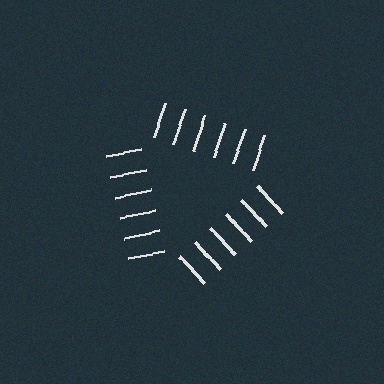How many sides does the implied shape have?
3 sides — the line-ends trace a triangle.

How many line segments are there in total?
18 — 6 along each of the 3 edges.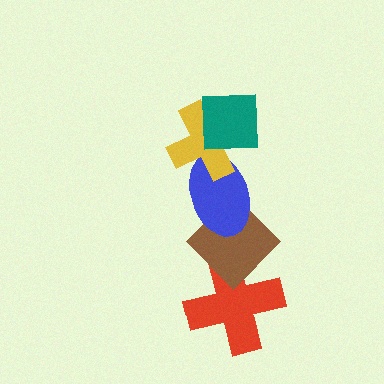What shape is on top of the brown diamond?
The blue ellipse is on top of the brown diamond.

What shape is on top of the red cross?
The brown diamond is on top of the red cross.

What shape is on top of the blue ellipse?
The yellow cross is on top of the blue ellipse.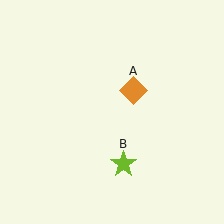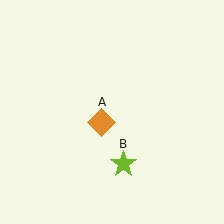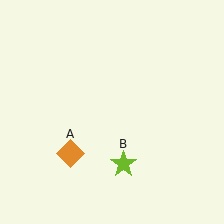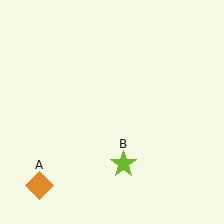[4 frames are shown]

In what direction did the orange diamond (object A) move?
The orange diamond (object A) moved down and to the left.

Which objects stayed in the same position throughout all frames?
Lime star (object B) remained stationary.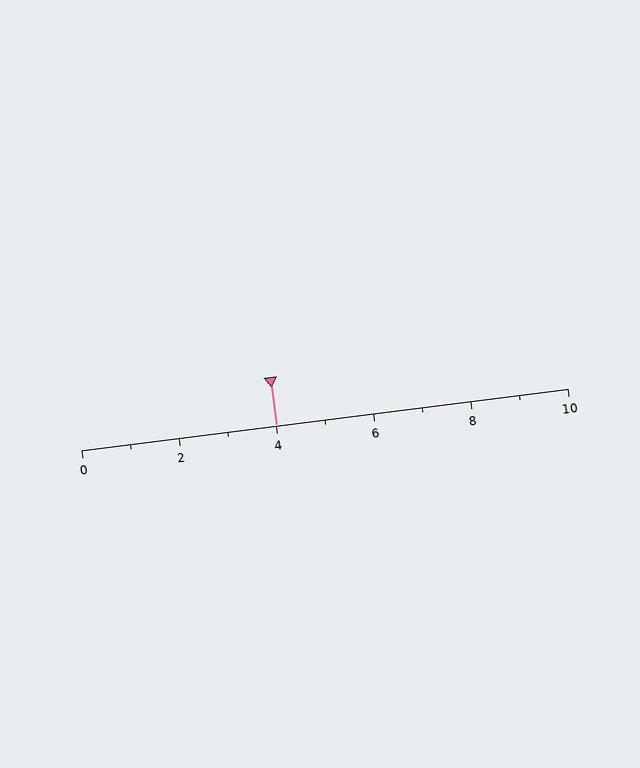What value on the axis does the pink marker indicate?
The marker indicates approximately 4.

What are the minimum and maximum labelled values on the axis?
The axis runs from 0 to 10.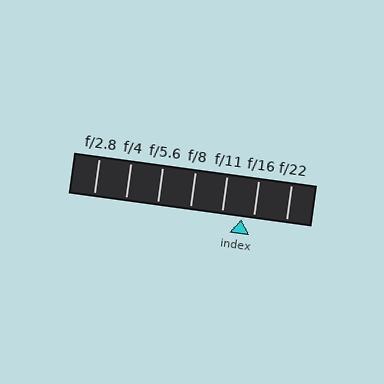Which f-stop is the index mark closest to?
The index mark is closest to f/16.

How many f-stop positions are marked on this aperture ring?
There are 7 f-stop positions marked.